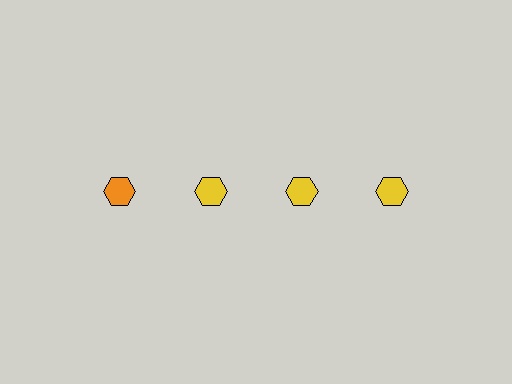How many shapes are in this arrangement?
There are 4 shapes arranged in a grid pattern.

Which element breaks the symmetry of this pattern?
The orange hexagon in the top row, leftmost column breaks the symmetry. All other shapes are yellow hexagons.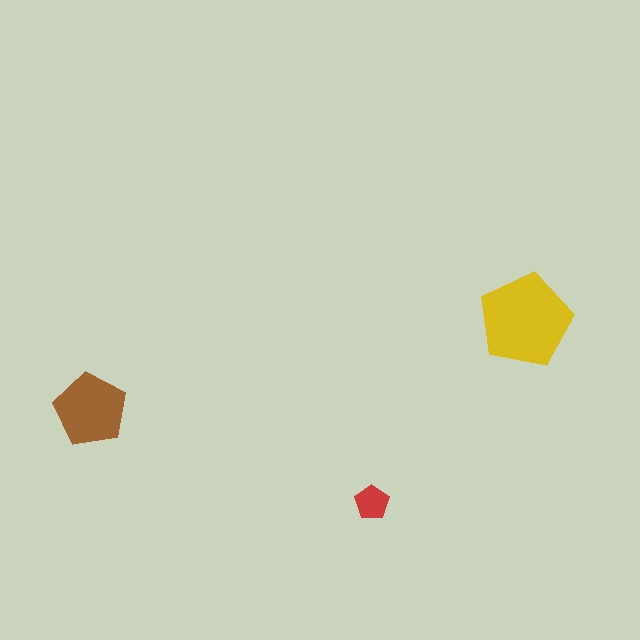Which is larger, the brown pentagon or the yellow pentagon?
The yellow one.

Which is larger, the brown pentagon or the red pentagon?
The brown one.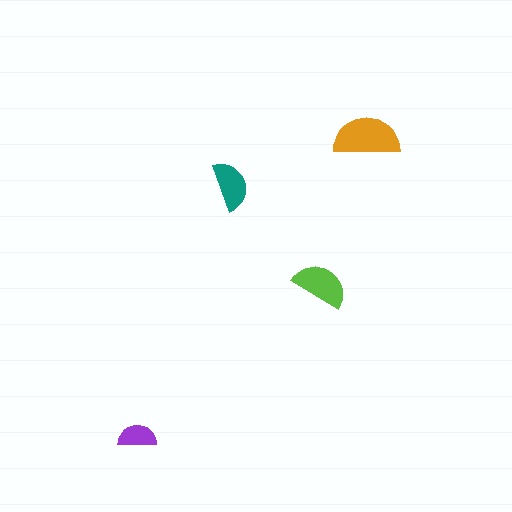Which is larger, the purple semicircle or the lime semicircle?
The lime one.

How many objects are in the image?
There are 4 objects in the image.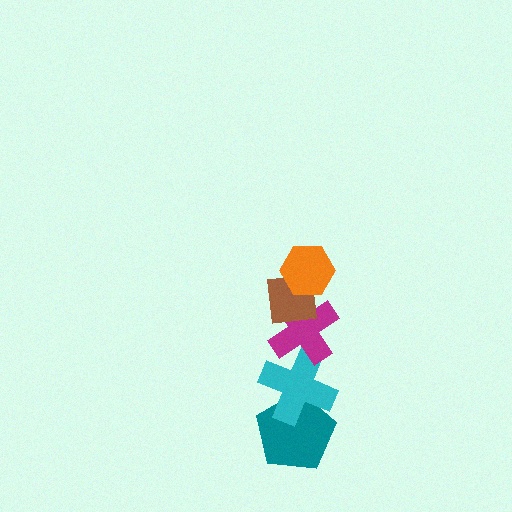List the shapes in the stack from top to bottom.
From top to bottom: the orange hexagon, the brown square, the magenta cross, the cyan cross, the teal pentagon.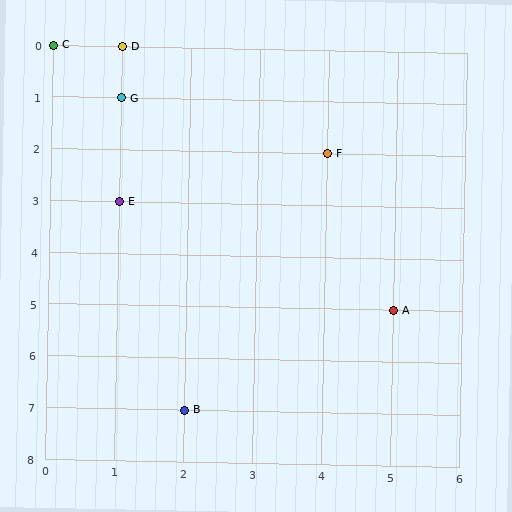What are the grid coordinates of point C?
Point C is at grid coordinates (0, 0).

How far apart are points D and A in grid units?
Points D and A are 4 columns and 5 rows apart (about 6.4 grid units diagonally).